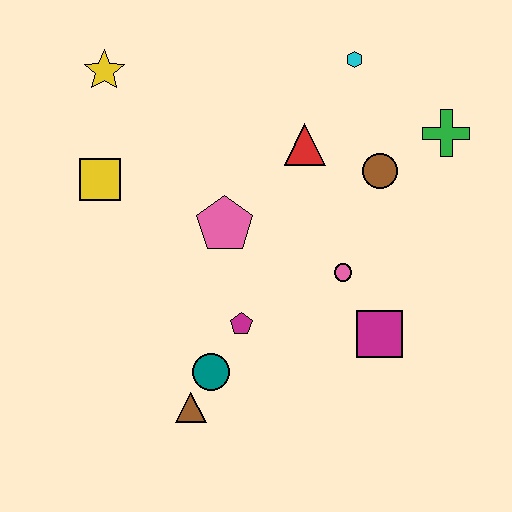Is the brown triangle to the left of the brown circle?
Yes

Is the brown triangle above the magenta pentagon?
No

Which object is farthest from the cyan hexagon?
The brown triangle is farthest from the cyan hexagon.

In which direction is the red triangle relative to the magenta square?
The red triangle is above the magenta square.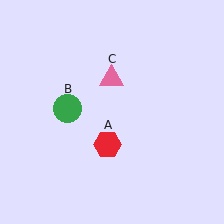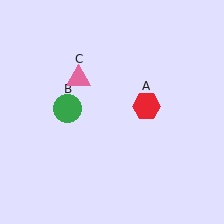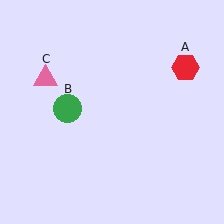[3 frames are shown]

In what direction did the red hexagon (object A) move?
The red hexagon (object A) moved up and to the right.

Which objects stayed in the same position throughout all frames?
Green circle (object B) remained stationary.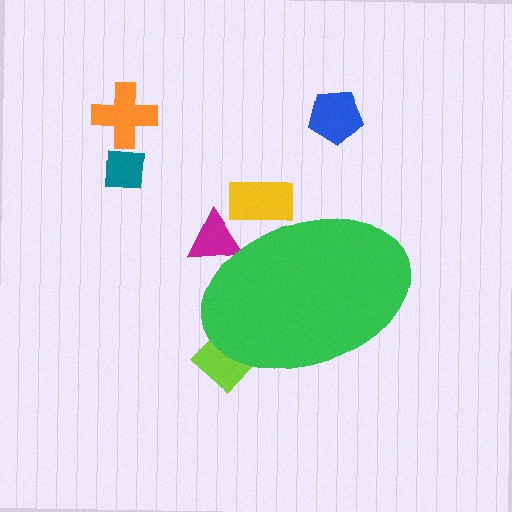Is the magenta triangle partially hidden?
Yes, the magenta triangle is partially hidden behind the green ellipse.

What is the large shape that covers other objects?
A green ellipse.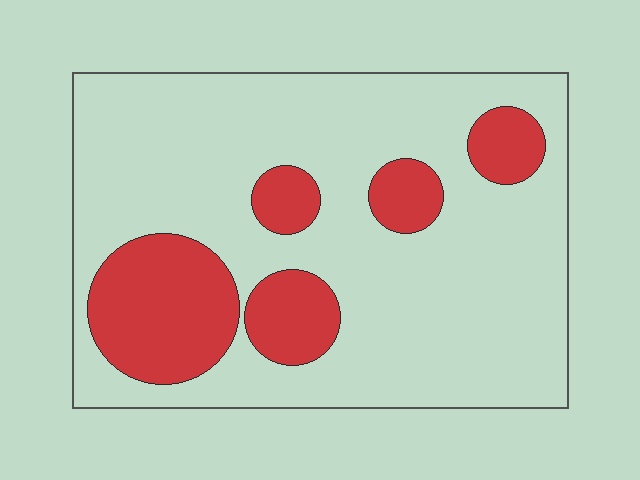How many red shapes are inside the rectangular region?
5.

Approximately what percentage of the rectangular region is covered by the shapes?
Approximately 25%.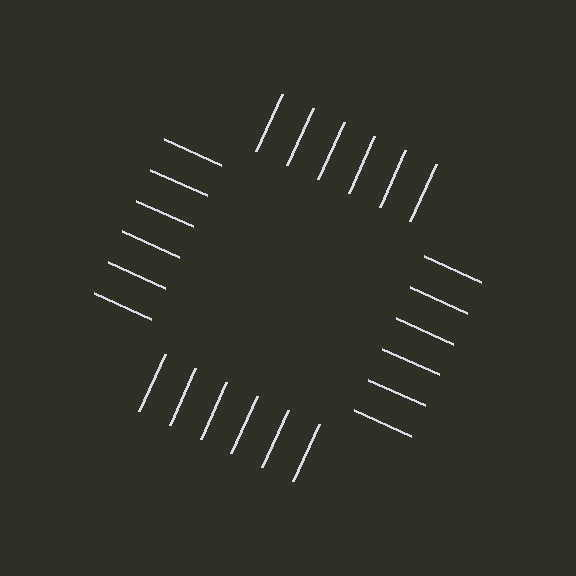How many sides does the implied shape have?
4 sides — the line-ends trace a square.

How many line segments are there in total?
24 — 6 along each of the 4 edges.